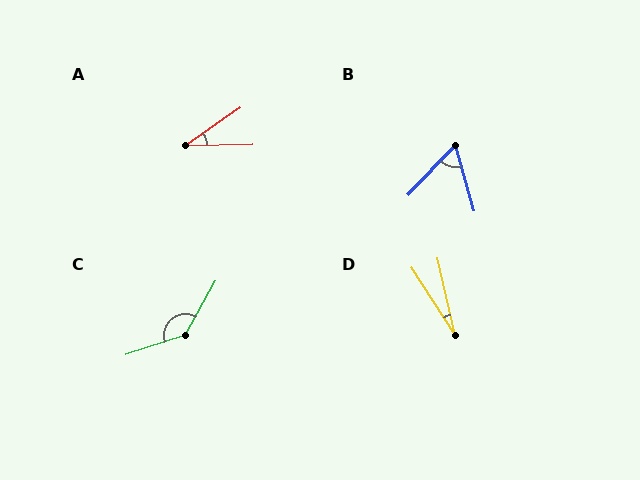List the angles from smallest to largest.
D (20°), A (33°), B (59°), C (138°).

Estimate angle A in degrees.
Approximately 33 degrees.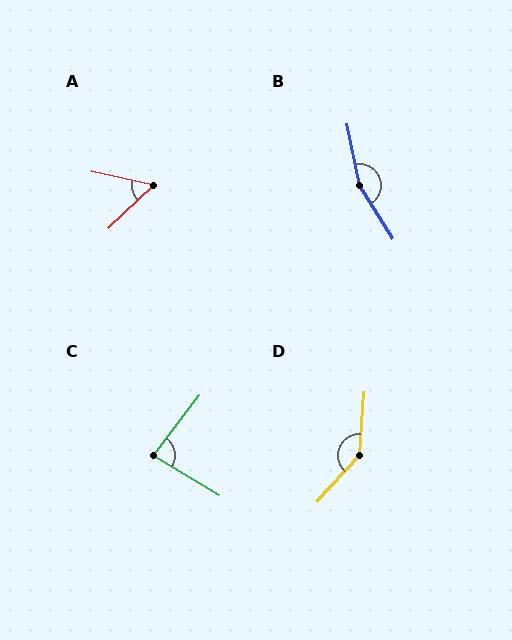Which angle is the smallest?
A, at approximately 56 degrees.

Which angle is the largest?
B, at approximately 160 degrees.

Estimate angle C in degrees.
Approximately 84 degrees.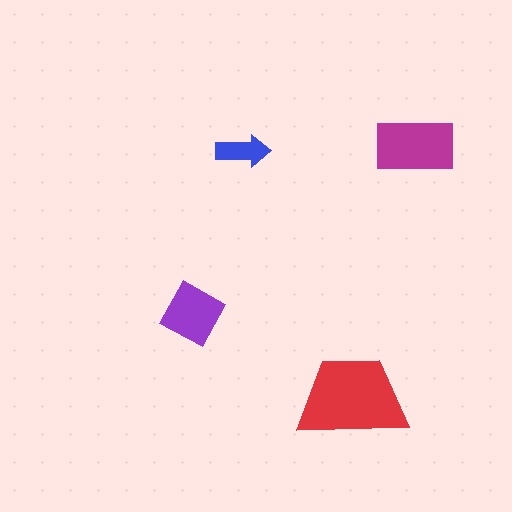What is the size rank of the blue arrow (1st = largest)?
4th.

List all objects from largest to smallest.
The red trapezoid, the magenta rectangle, the purple diamond, the blue arrow.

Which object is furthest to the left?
The purple diamond is leftmost.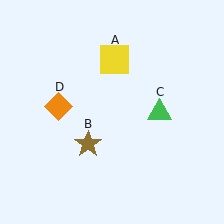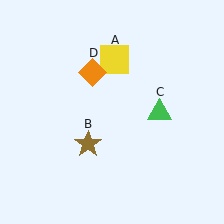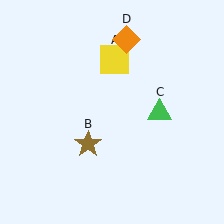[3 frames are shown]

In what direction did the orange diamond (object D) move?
The orange diamond (object D) moved up and to the right.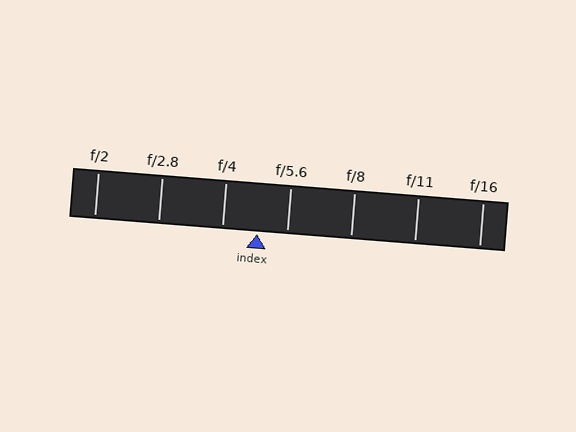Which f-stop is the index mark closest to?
The index mark is closest to f/5.6.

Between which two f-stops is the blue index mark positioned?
The index mark is between f/4 and f/5.6.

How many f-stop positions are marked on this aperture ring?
There are 7 f-stop positions marked.